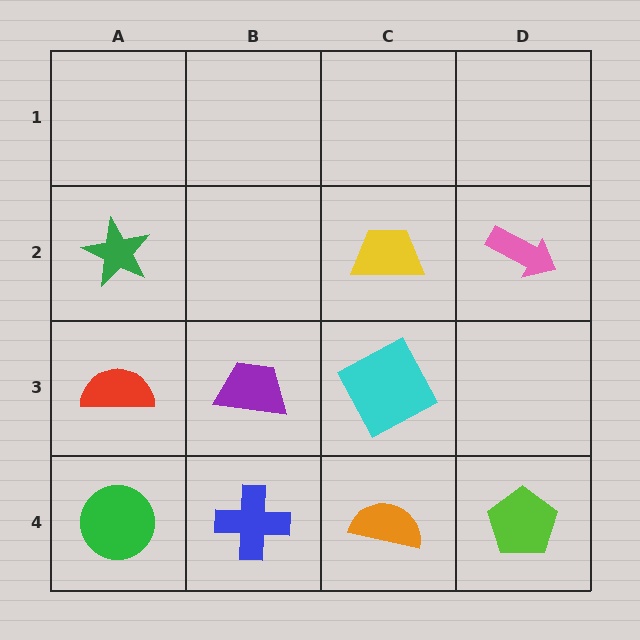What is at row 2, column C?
A yellow trapezoid.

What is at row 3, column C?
A cyan square.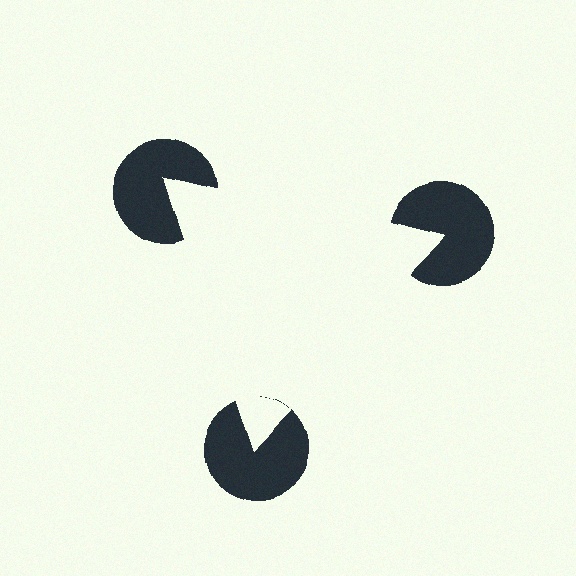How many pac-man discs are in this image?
There are 3 — one at each vertex of the illusory triangle.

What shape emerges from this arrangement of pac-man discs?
An illusory triangle — its edges are inferred from the aligned wedge cuts in the pac-man discs, not physically drawn.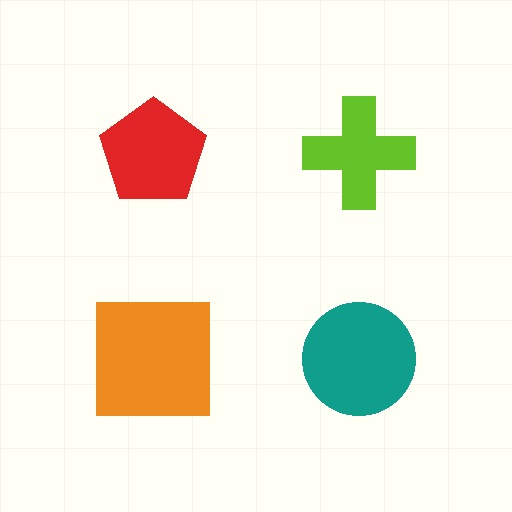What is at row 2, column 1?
An orange square.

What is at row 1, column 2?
A lime cross.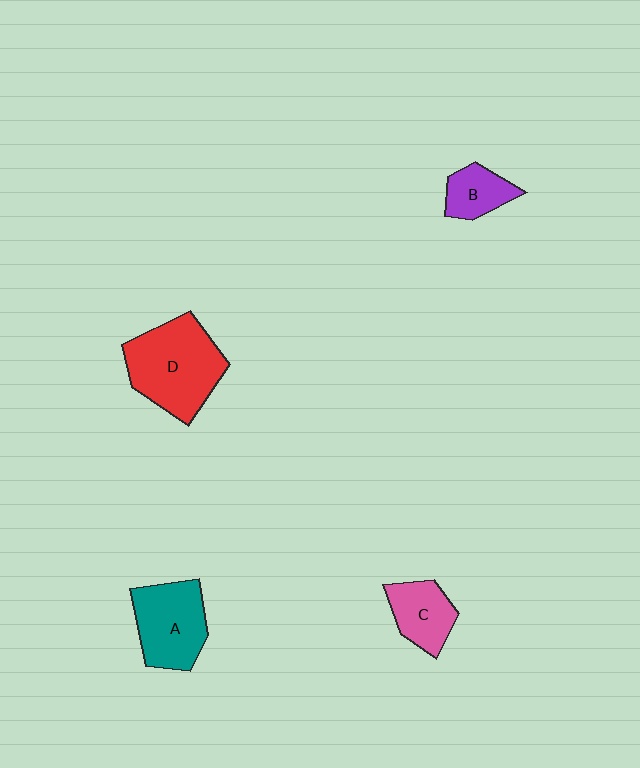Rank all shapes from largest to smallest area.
From largest to smallest: D (red), A (teal), C (pink), B (purple).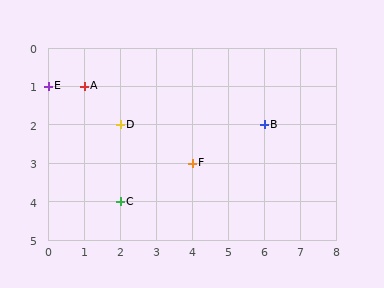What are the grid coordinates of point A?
Point A is at grid coordinates (1, 1).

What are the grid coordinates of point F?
Point F is at grid coordinates (4, 3).